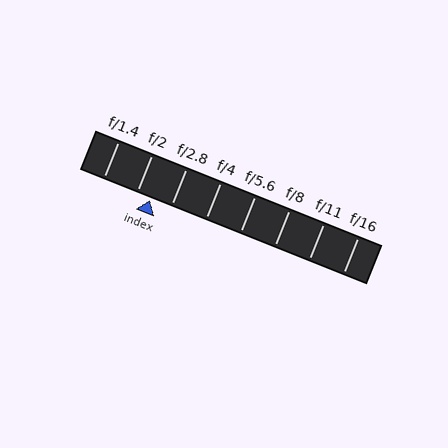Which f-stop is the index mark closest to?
The index mark is closest to f/2.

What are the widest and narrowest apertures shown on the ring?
The widest aperture shown is f/1.4 and the narrowest is f/16.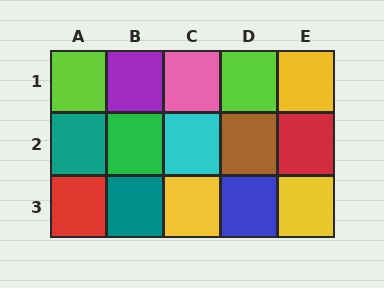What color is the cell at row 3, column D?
Blue.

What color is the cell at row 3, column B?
Teal.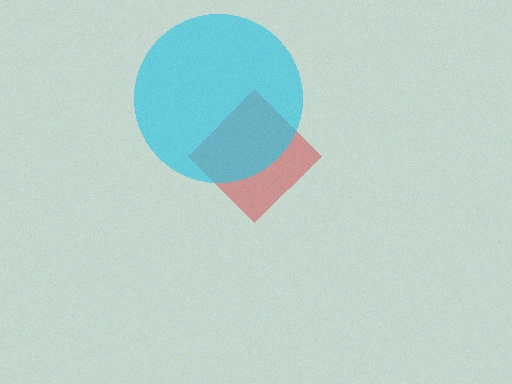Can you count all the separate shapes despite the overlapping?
Yes, there are 2 separate shapes.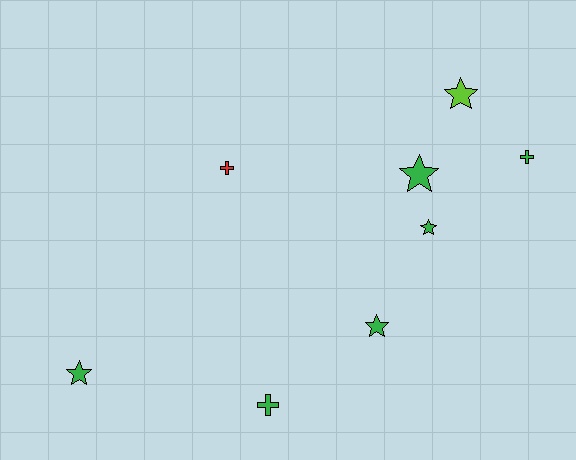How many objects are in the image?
There are 8 objects.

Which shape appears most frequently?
Star, with 5 objects.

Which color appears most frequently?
Green, with 6 objects.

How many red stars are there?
There are no red stars.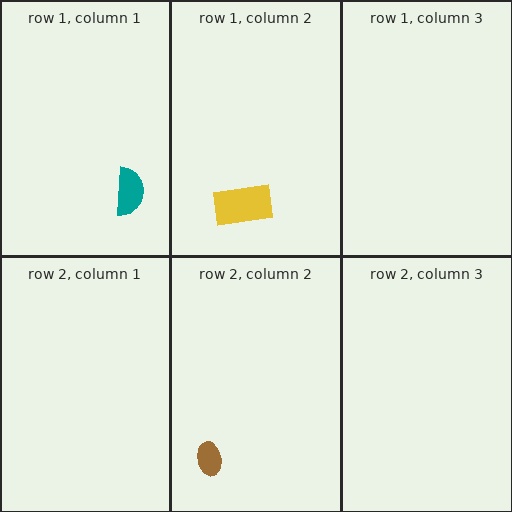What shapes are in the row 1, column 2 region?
The yellow rectangle.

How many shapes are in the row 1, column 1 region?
1.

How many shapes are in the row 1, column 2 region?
1.